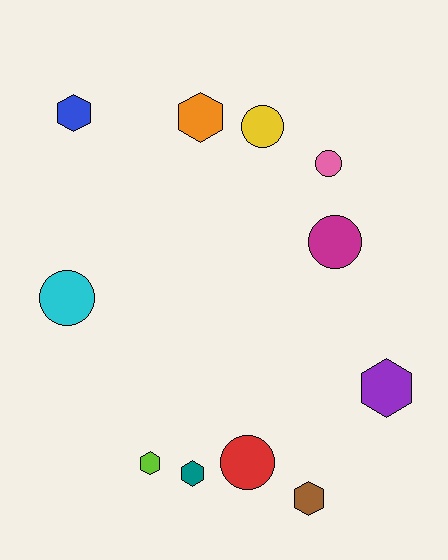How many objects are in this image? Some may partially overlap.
There are 11 objects.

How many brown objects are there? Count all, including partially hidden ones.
There is 1 brown object.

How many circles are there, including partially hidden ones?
There are 5 circles.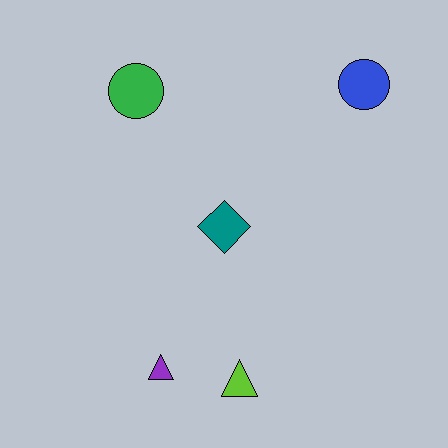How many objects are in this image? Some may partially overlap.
There are 5 objects.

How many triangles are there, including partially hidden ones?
There are 2 triangles.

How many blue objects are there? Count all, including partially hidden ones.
There is 1 blue object.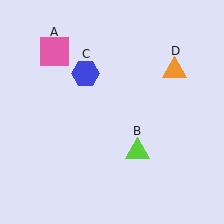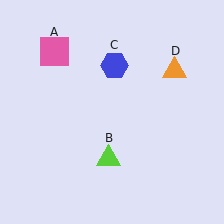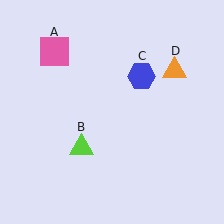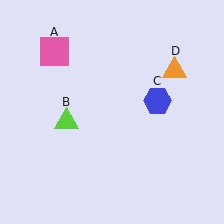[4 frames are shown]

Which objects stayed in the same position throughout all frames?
Pink square (object A) and orange triangle (object D) remained stationary.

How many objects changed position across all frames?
2 objects changed position: lime triangle (object B), blue hexagon (object C).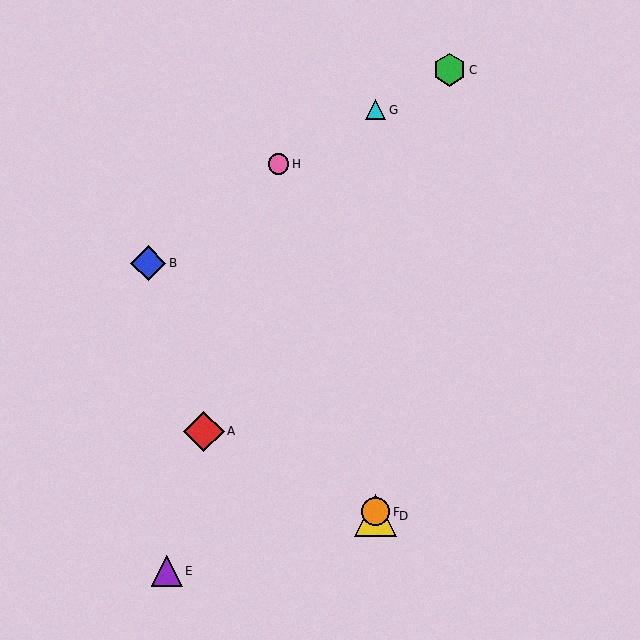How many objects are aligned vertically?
3 objects (D, F, G) are aligned vertically.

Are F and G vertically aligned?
Yes, both are at x≈376.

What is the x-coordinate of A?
Object A is at x≈204.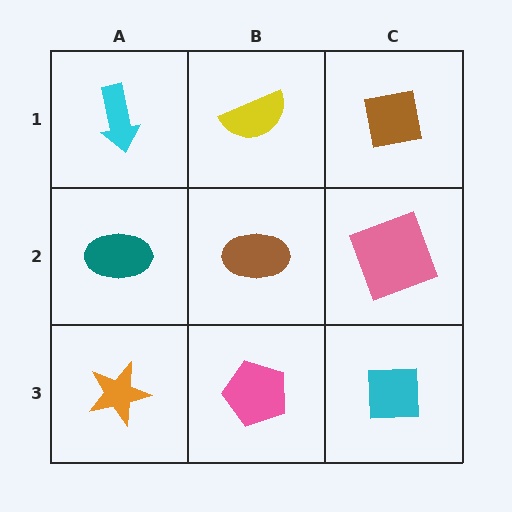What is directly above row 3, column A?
A teal ellipse.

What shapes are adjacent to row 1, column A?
A teal ellipse (row 2, column A), a yellow semicircle (row 1, column B).